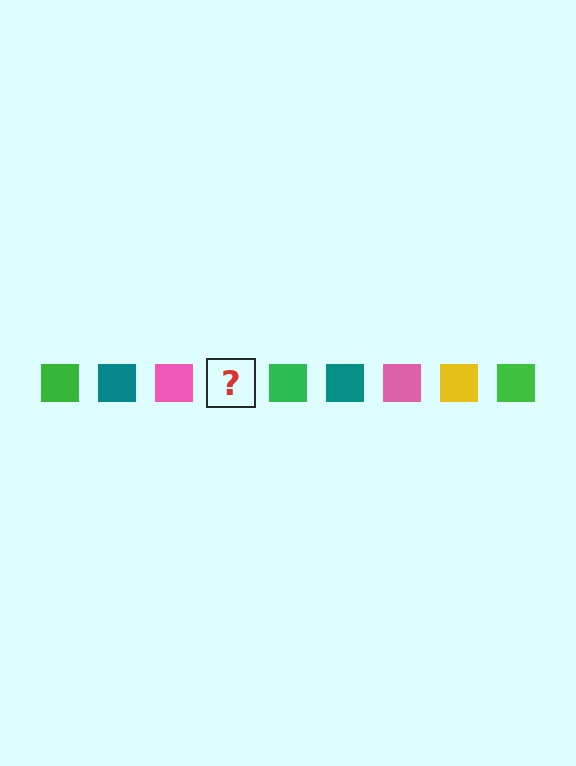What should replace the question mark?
The question mark should be replaced with a yellow square.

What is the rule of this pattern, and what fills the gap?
The rule is that the pattern cycles through green, teal, pink, yellow squares. The gap should be filled with a yellow square.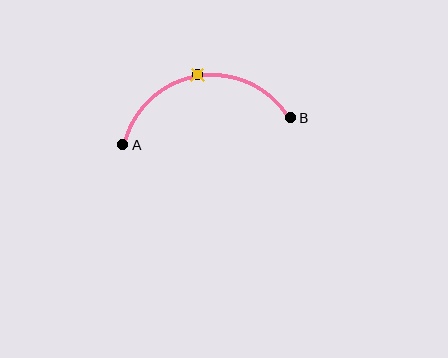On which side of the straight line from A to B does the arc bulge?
The arc bulges above the straight line connecting A and B.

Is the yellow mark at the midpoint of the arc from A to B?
Yes. The yellow mark lies on the arc at equal arc-length from both A and B — it is the arc midpoint.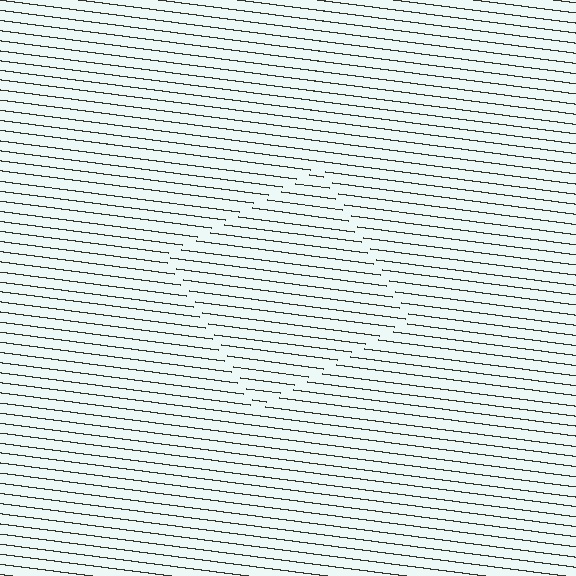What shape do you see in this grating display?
An illusory square. The interior of the shape contains the same grating, shifted by half a period — the contour is defined by the phase discontinuity where line-ends from the inner and outer gratings abut.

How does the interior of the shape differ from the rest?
The interior of the shape contains the same grating, shifted by half a period — the contour is defined by the phase discontinuity where line-ends from the inner and outer gratings abut.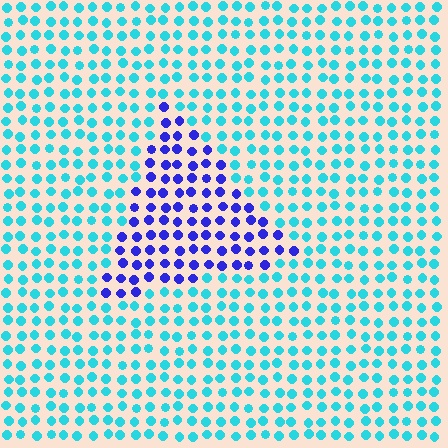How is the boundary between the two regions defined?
The boundary is defined purely by a slight shift in hue (about 59 degrees). Spacing, size, and orientation are identical on both sides.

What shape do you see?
I see a triangle.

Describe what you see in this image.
The image is filled with small cyan elements in a uniform arrangement. A triangle-shaped region is visible where the elements are tinted to a slightly different hue, forming a subtle color boundary.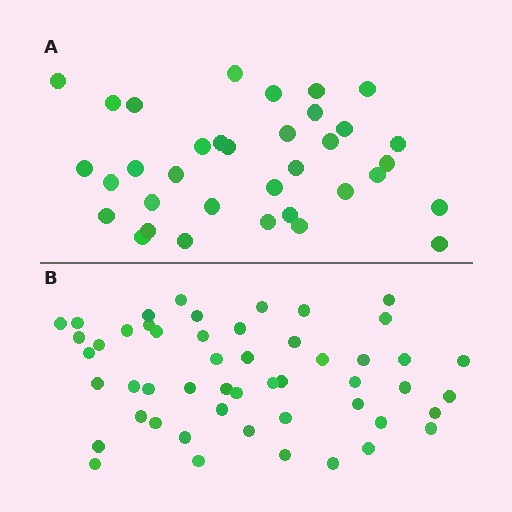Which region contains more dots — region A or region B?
Region B (the bottom region) has more dots.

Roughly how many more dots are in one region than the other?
Region B has approximately 15 more dots than region A.